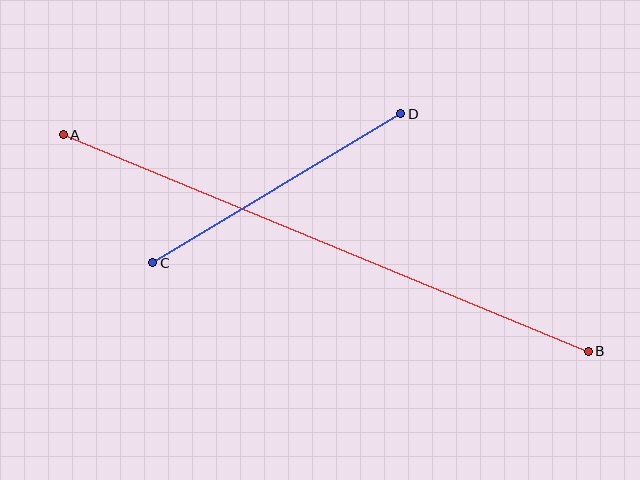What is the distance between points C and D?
The distance is approximately 289 pixels.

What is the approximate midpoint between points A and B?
The midpoint is at approximately (326, 243) pixels.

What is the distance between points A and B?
The distance is approximately 568 pixels.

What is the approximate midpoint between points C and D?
The midpoint is at approximately (277, 188) pixels.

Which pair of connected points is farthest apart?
Points A and B are farthest apart.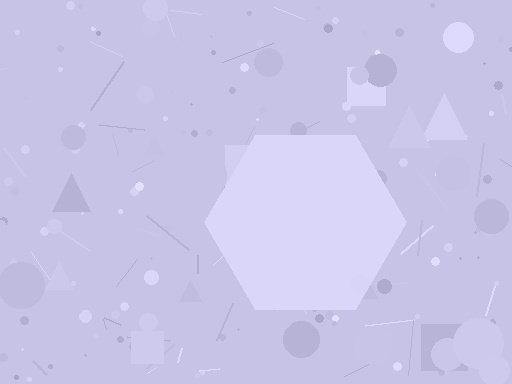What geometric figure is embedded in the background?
A hexagon is embedded in the background.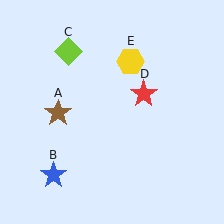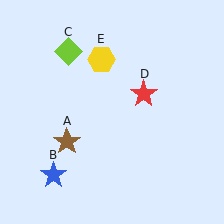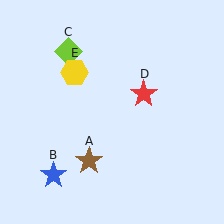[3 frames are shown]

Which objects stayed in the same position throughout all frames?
Blue star (object B) and lime diamond (object C) and red star (object D) remained stationary.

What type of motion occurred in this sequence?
The brown star (object A), yellow hexagon (object E) rotated counterclockwise around the center of the scene.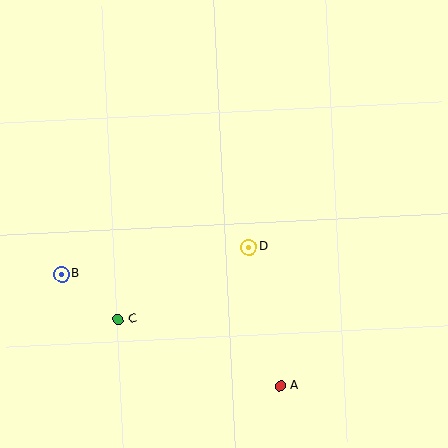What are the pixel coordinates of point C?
Point C is at (118, 319).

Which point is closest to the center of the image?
Point D at (249, 247) is closest to the center.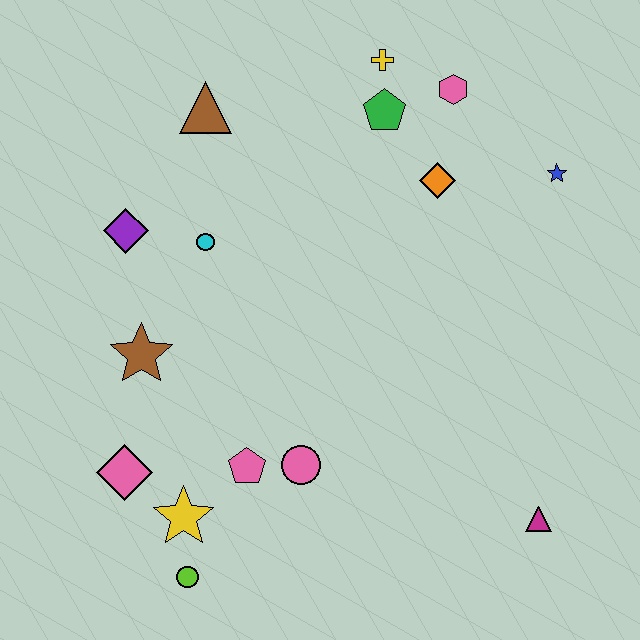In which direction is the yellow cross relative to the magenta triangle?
The yellow cross is above the magenta triangle.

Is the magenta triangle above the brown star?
No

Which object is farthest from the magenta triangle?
The brown triangle is farthest from the magenta triangle.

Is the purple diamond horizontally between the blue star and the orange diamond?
No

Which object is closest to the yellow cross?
The green pentagon is closest to the yellow cross.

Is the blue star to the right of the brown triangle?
Yes